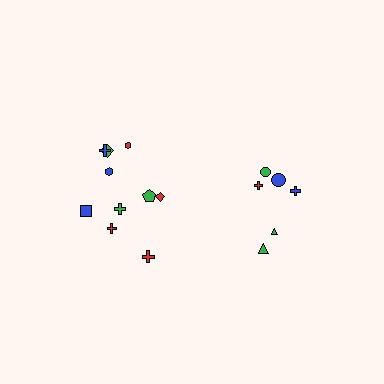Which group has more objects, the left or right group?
The left group.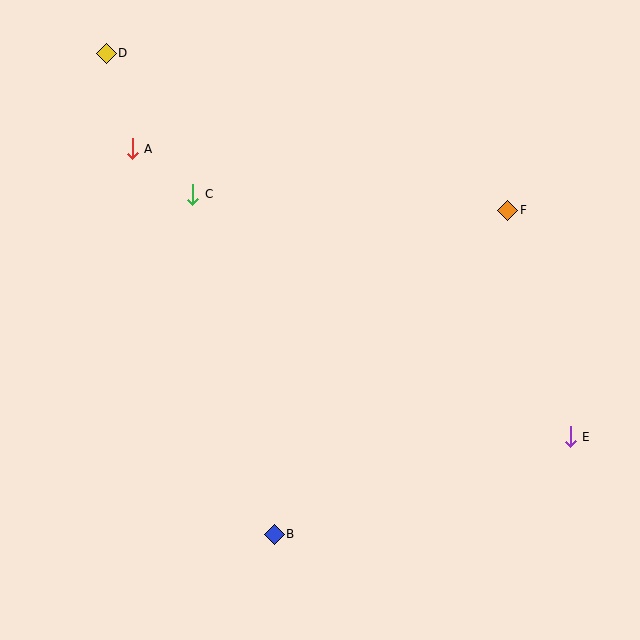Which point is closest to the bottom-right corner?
Point E is closest to the bottom-right corner.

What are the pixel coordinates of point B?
Point B is at (274, 534).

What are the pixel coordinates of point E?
Point E is at (570, 437).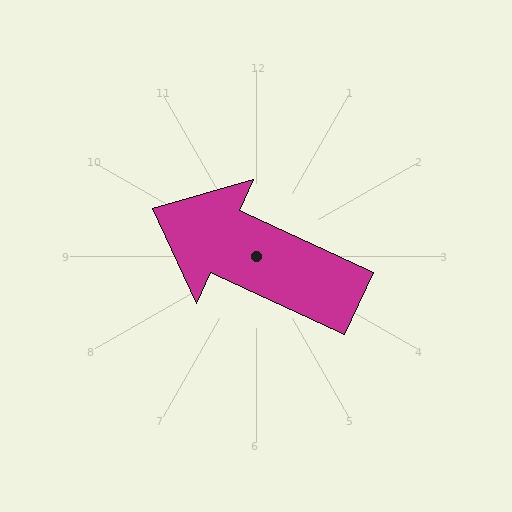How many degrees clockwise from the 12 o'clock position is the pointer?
Approximately 295 degrees.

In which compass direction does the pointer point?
Northwest.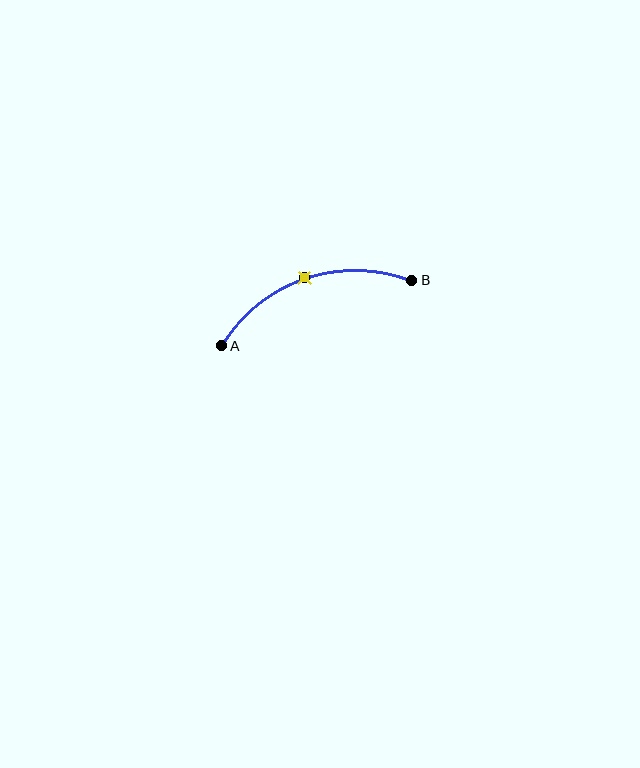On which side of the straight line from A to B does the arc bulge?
The arc bulges above the straight line connecting A and B.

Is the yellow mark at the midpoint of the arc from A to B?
Yes. The yellow mark lies on the arc at equal arc-length from both A and B — it is the arc midpoint.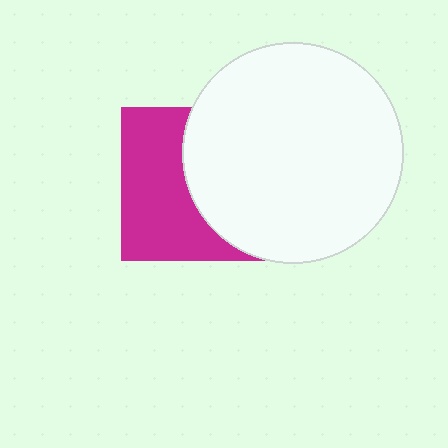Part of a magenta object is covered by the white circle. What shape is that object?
It is a square.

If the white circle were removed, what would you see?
You would see the complete magenta square.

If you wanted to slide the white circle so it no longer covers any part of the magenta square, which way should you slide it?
Slide it right — that is the most direct way to separate the two shapes.